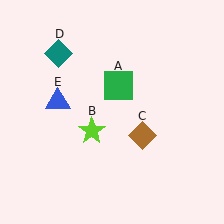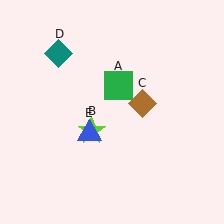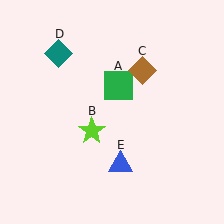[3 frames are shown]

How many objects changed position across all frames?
2 objects changed position: brown diamond (object C), blue triangle (object E).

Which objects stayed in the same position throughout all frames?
Green square (object A) and lime star (object B) and teal diamond (object D) remained stationary.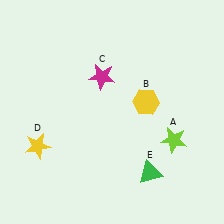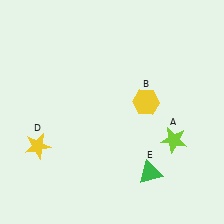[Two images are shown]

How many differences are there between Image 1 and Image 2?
There is 1 difference between the two images.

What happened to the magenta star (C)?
The magenta star (C) was removed in Image 2. It was in the top-left area of Image 1.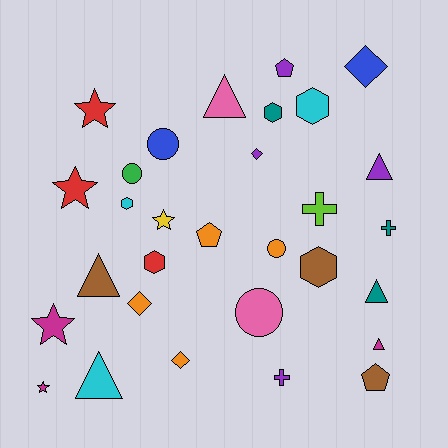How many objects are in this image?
There are 30 objects.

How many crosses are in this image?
There are 3 crosses.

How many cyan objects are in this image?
There are 3 cyan objects.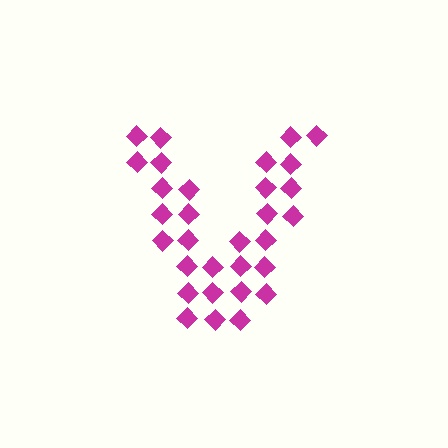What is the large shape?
The large shape is the letter V.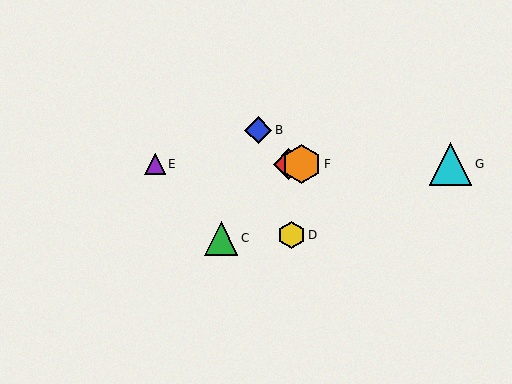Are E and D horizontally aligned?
No, E is at y≈164 and D is at y≈235.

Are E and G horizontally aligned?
Yes, both are at y≈164.